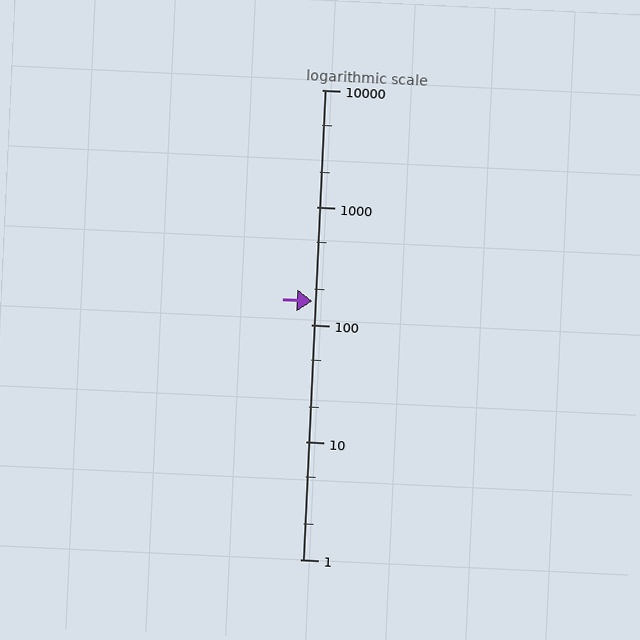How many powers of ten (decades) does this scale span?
The scale spans 4 decades, from 1 to 10000.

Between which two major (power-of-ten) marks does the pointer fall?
The pointer is between 100 and 1000.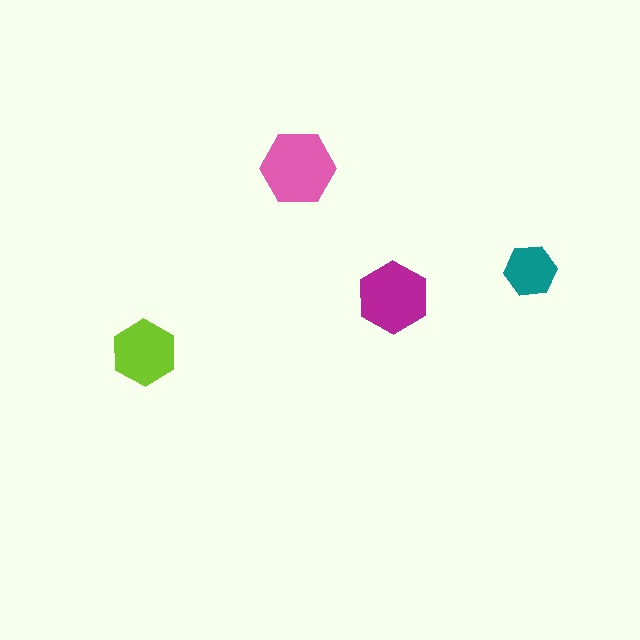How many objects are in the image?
There are 4 objects in the image.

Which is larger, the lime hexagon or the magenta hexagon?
The magenta one.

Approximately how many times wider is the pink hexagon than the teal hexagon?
About 1.5 times wider.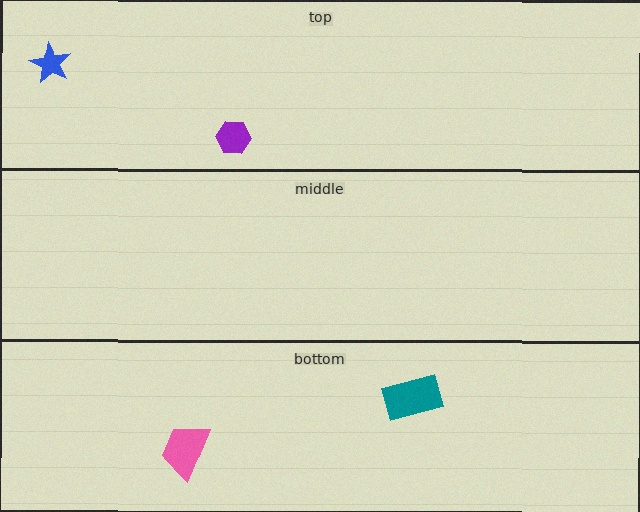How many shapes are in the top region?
2.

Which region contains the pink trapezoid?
The bottom region.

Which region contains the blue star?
The top region.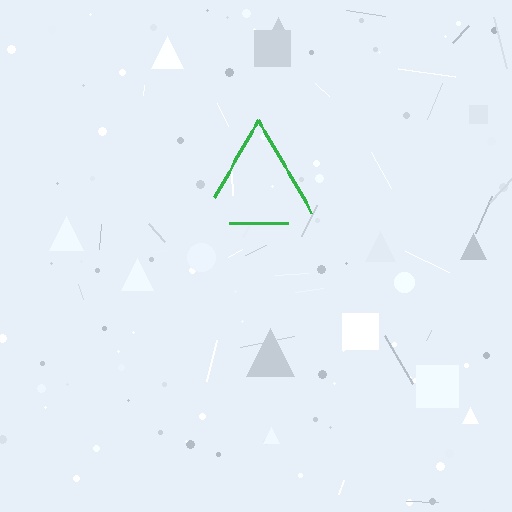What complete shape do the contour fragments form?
The contour fragments form a triangle.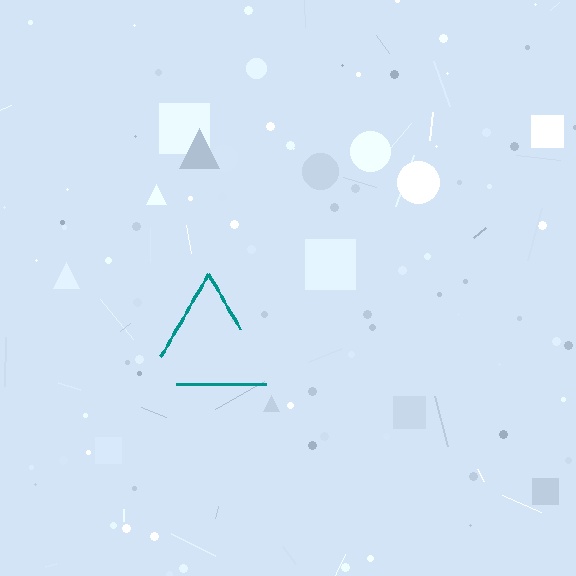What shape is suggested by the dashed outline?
The dashed outline suggests a triangle.